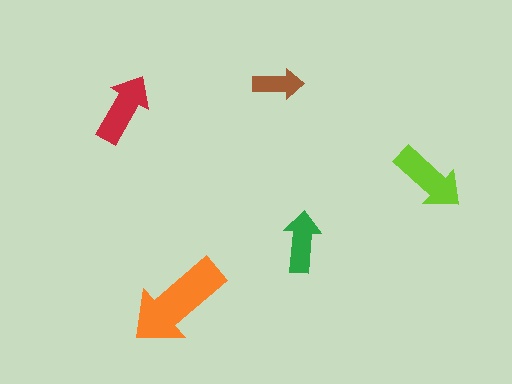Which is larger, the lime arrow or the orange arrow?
The orange one.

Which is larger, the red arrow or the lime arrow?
The lime one.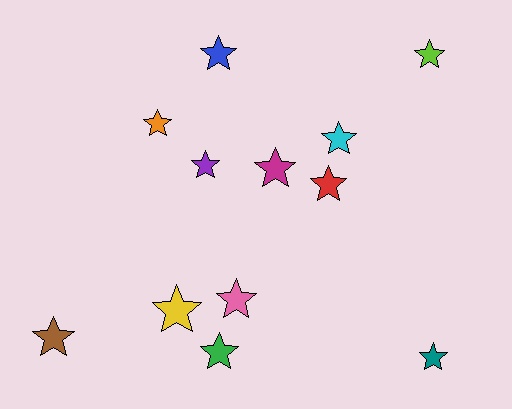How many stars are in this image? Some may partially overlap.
There are 12 stars.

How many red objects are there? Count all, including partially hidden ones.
There is 1 red object.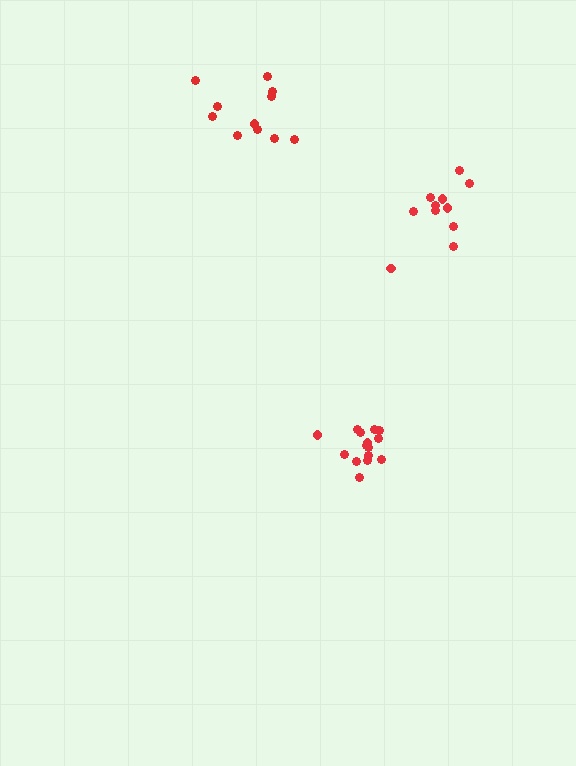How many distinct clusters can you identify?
There are 3 distinct clusters.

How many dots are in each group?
Group 1: 15 dots, Group 2: 11 dots, Group 3: 11 dots (37 total).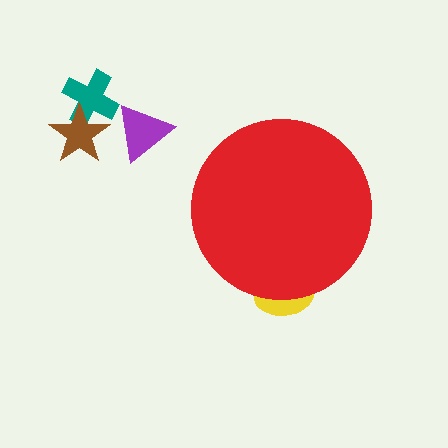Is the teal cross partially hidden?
No, the teal cross is fully visible.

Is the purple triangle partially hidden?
No, the purple triangle is fully visible.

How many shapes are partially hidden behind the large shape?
1 shape is partially hidden.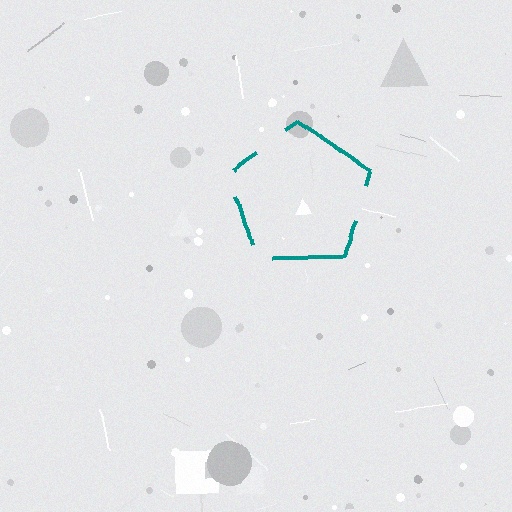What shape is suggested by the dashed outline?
The dashed outline suggests a pentagon.